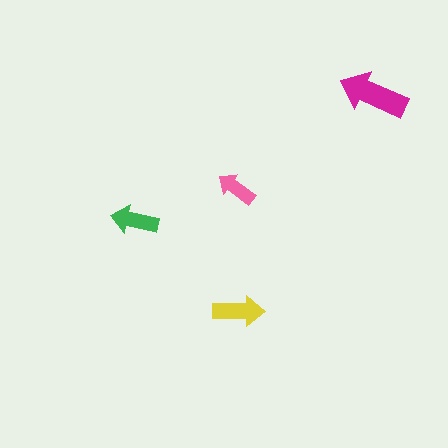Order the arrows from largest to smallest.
the magenta one, the yellow one, the green one, the pink one.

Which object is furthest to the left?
The green arrow is leftmost.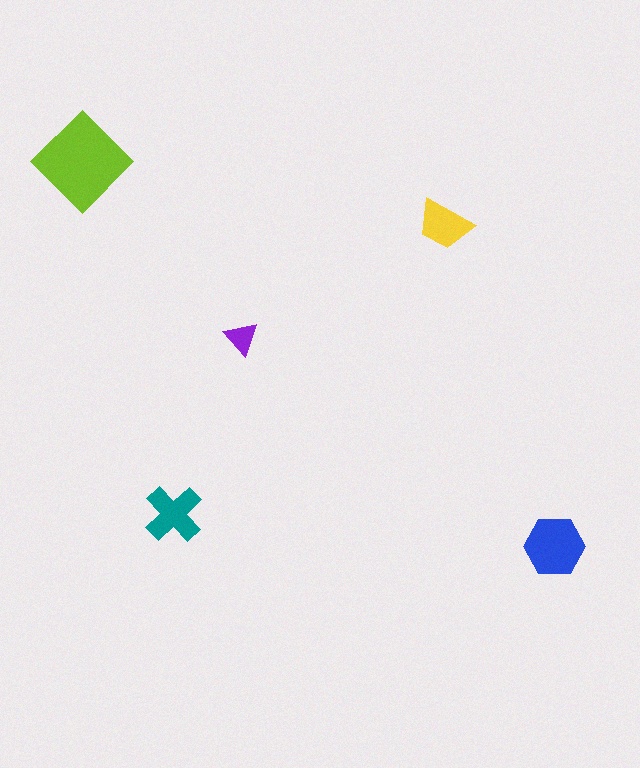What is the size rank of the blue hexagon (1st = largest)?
2nd.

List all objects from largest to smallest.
The lime diamond, the blue hexagon, the teal cross, the yellow trapezoid, the purple triangle.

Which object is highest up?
The lime diamond is topmost.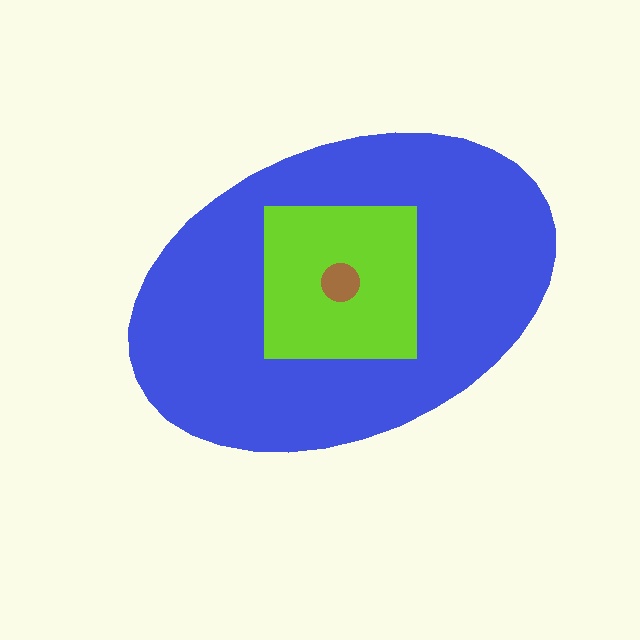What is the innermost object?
The brown circle.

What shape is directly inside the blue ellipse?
The lime square.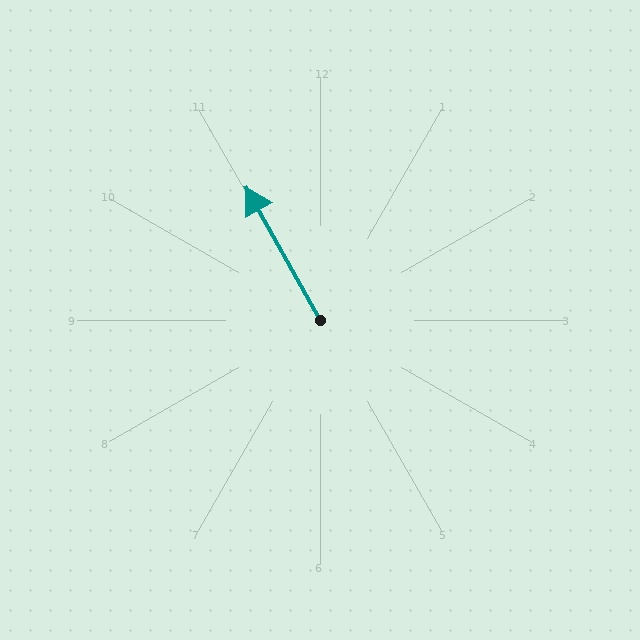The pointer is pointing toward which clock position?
Roughly 11 o'clock.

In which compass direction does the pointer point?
Northwest.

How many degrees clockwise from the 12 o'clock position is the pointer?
Approximately 331 degrees.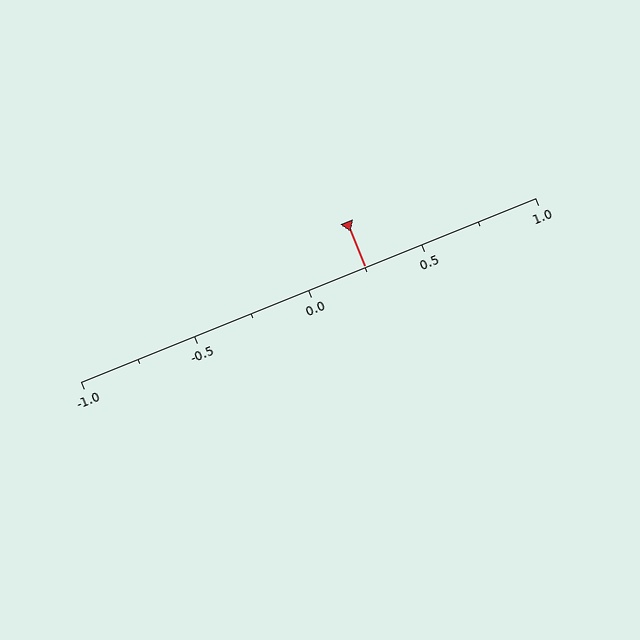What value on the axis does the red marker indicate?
The marker indicates approximately 0.25.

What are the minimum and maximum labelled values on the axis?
The axis runs from -1.0 to 1.0.